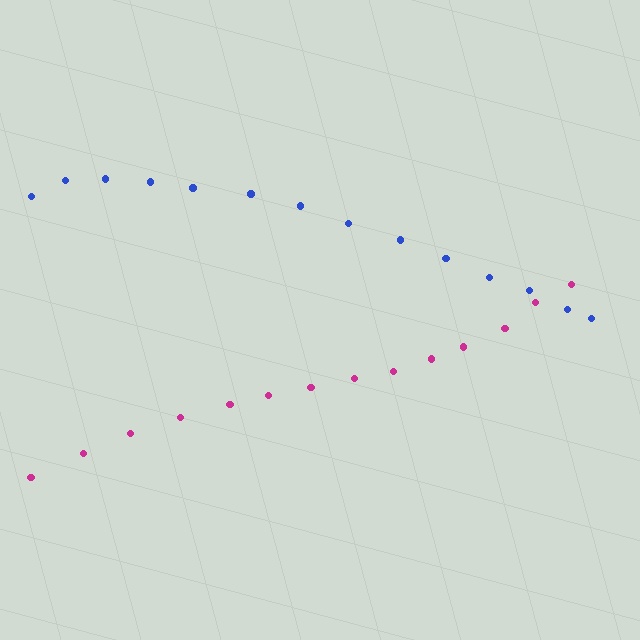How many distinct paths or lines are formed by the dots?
There are 2 distinct paths.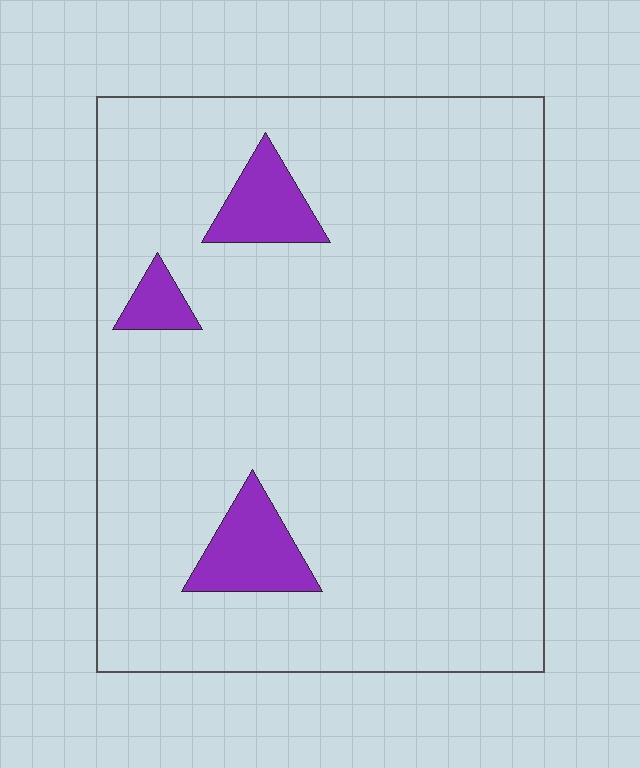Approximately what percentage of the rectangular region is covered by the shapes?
Approximately 10%.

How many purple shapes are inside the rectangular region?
3.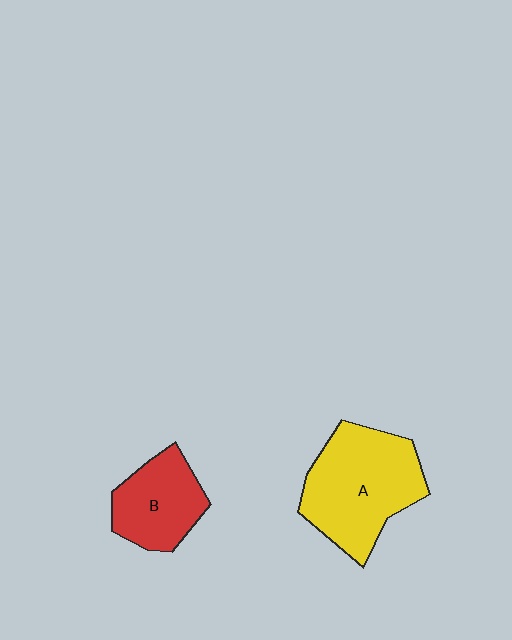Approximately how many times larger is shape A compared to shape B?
Approximately 1.6 times.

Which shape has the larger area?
Shape A (yellow).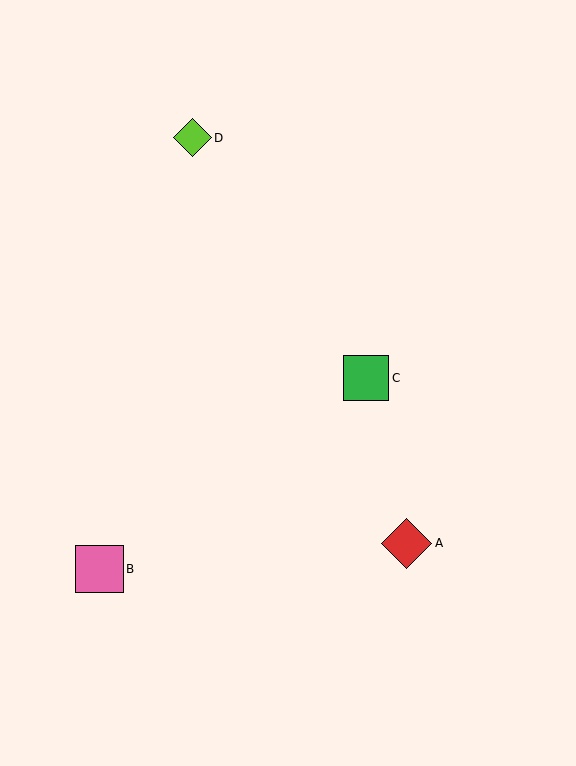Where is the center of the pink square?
The center of the pink square is at (100, 569).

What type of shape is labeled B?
Shape B is a pink square.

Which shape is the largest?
The red diamond (labeled A) is the largest.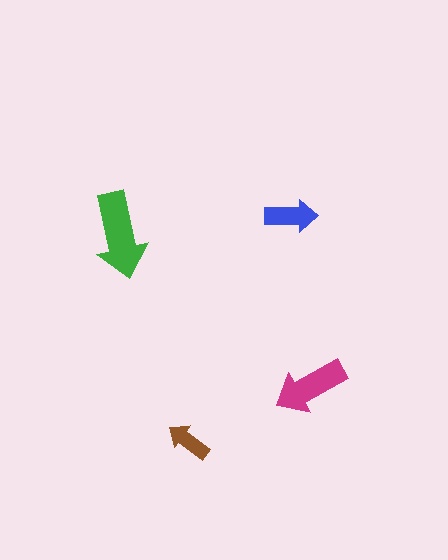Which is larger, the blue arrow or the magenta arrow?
The magenta one.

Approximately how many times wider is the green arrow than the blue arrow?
About 1.5 times wider.